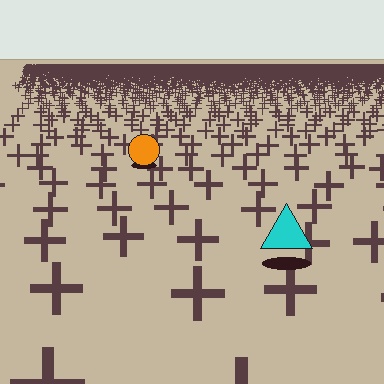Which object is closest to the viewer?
The cyan triangle is closest. The texture marks near it are larger and more spread out.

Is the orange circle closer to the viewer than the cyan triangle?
No. The cyan triangle is closer — you can tell from the texture gradient: the ground texture is coarser near it.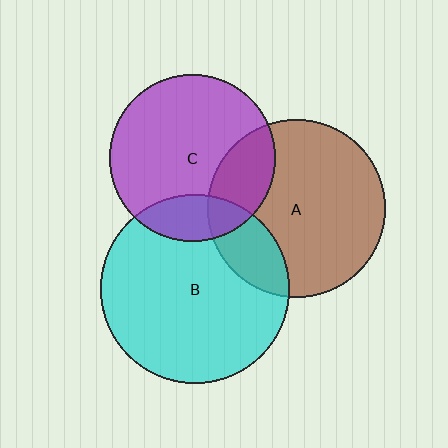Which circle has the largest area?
Circle B (cyan).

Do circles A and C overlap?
Yes.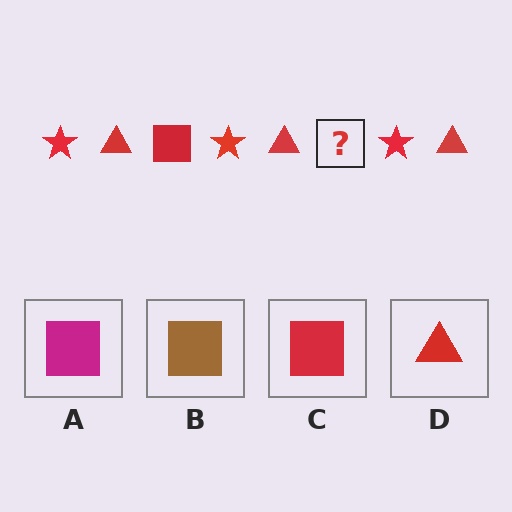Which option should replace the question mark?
Option C.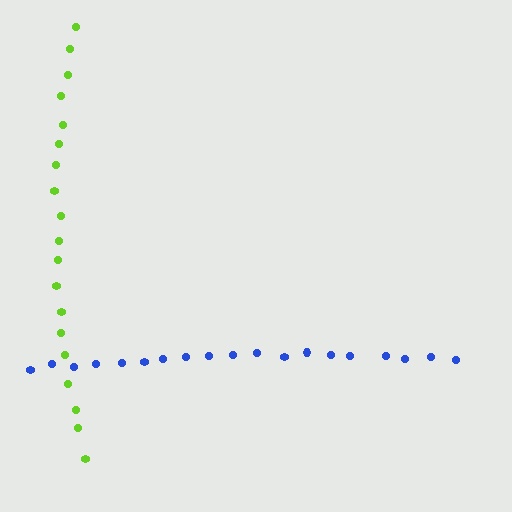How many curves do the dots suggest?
There are 2 distinct paths.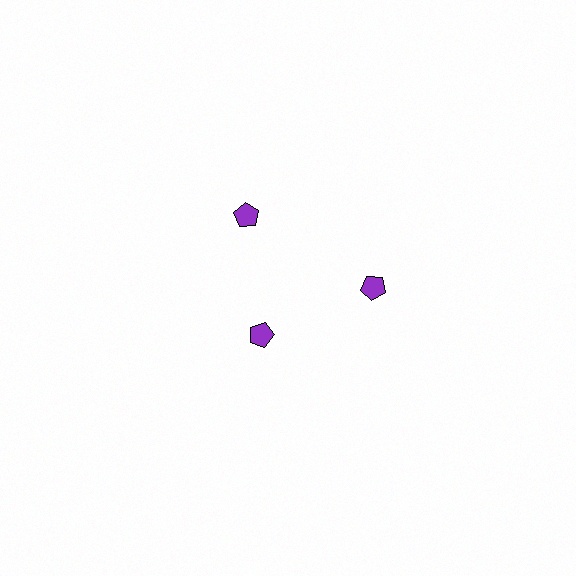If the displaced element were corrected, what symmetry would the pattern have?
It would have 3-fold rotational symmetry — the pattern would map onto itself every 120 degrees.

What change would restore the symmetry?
The symmetry would be restored by moving it outward, back onto the ring so that all 3 pentagons sit at equal angles and equal distance from the center.